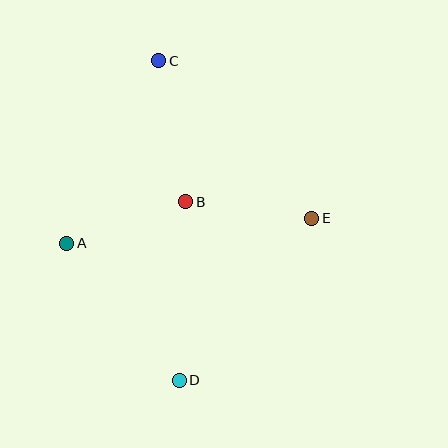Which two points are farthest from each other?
Points C and D are farthest from each other.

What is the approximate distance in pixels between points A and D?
The distance between A and D is approximately 177 pixels.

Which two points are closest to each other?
Points A and B are closest to each other.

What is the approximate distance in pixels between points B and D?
The distance between B and D is approximately 178 pixels.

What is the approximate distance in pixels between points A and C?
The distance between A and C is approximately 204 pixels.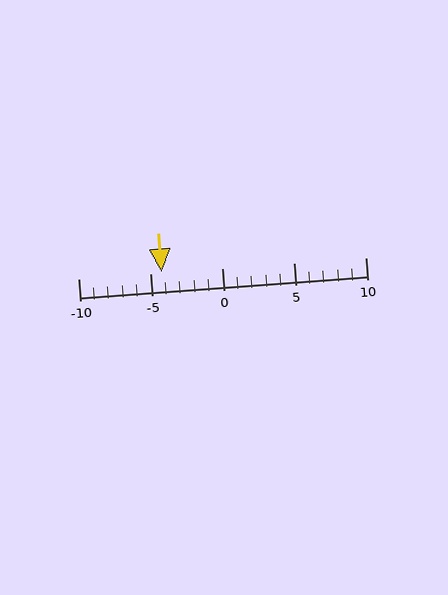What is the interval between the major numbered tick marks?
The major tick marks are spaced 5 units apart.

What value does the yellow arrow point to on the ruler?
The yellow arrow points to approximately -4.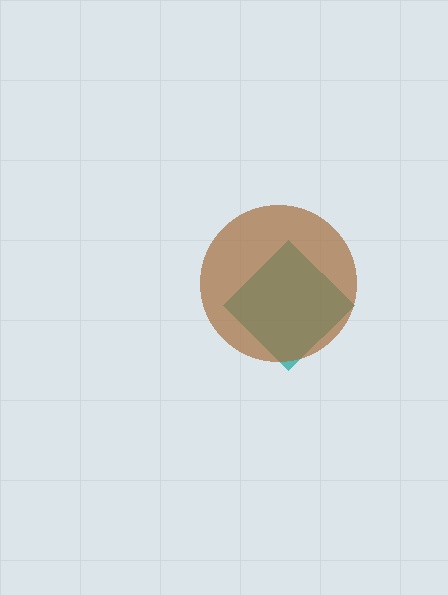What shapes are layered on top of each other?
The layered shapes are: a teal diamond, a brown circle.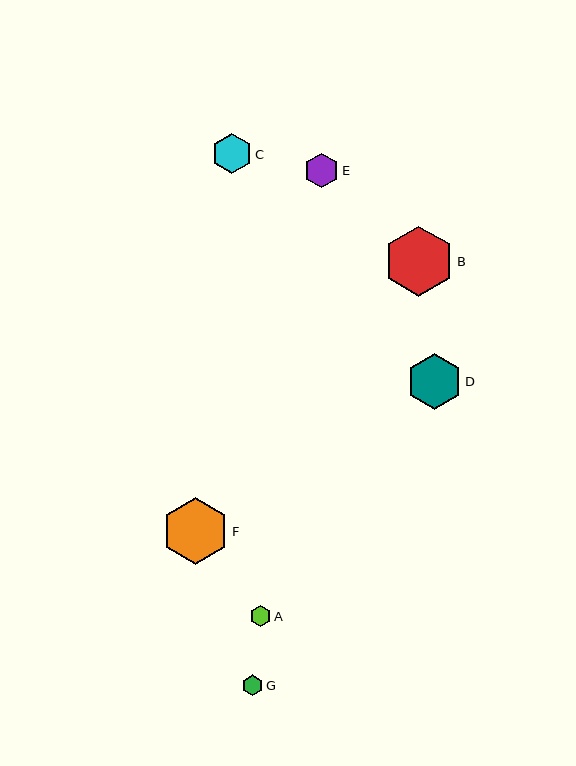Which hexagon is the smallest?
Hexagon G is the smallest with a size of approximately 21 pixels.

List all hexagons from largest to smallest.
From largest to smallest: B, F, D, C, E, A, G.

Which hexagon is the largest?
Hexagon B is the largest with a size of approximately 70 pixels.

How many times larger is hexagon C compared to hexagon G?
Hexagon C is approximately 1.9 times the size of hexagon G.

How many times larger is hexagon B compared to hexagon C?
Hexagon B is approximately 1.7 times the size of hexagon C.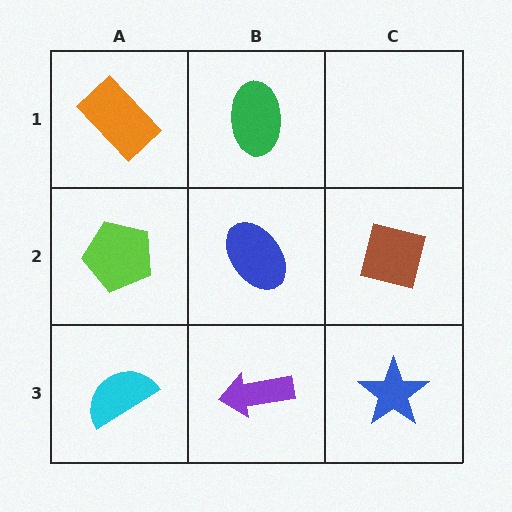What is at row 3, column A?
A cyan semicircle.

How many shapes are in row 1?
2 shapes.